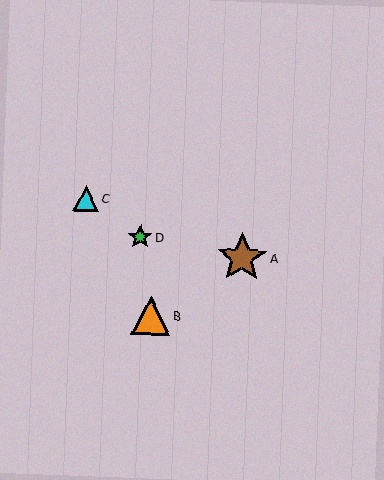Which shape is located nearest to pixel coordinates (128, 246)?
The green star (labeled D) at (140, 237) is nearest to that location.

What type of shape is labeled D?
Shape D is a green star.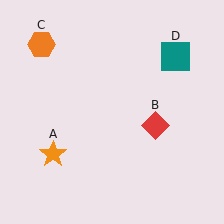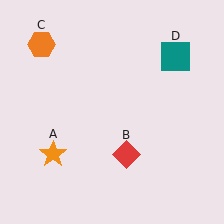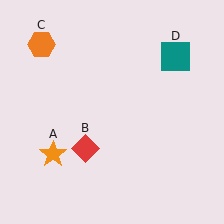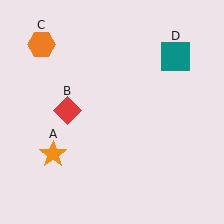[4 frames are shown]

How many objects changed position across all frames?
1 object changed position: red diamond (object B).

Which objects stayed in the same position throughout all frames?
Orange star (object A) and orange hexagon (object C) and teal square (object D) remained stationary.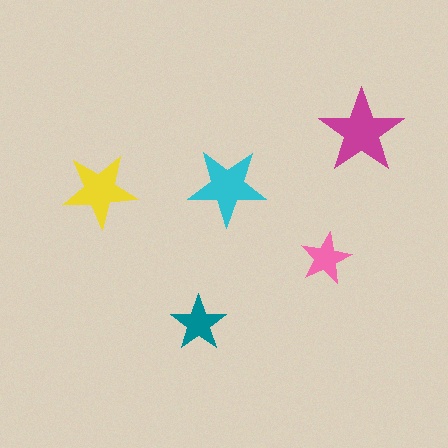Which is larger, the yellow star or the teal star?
The yellow one.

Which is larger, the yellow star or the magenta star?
The magenta one.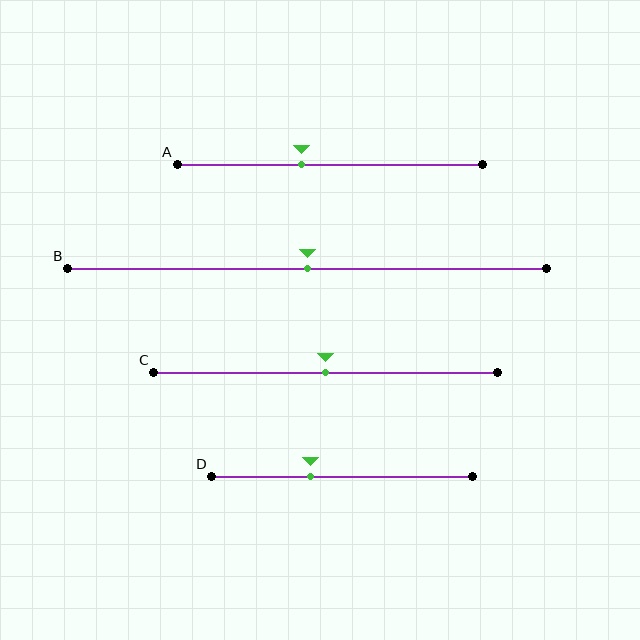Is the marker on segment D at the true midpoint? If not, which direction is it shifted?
No, the marker on segment D is shifted to the left by about 12% of the segment length.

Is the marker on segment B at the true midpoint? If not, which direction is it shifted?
Yes, the marker on segment B is at the true midpoint.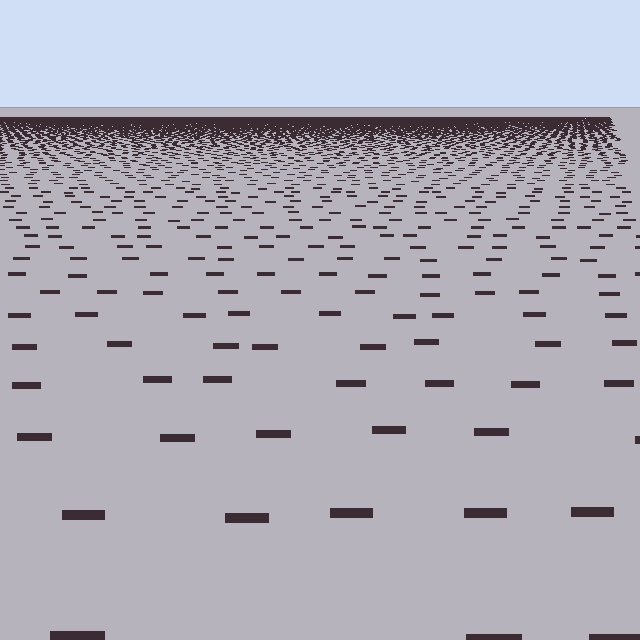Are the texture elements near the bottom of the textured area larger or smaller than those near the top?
Larger. Near the bottom, elements are closer to the viewer and appear at a bigger on-screen size.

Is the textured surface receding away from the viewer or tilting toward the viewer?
The surface is receding away from the viewer. Texture elements get smaller and denser toward the top.